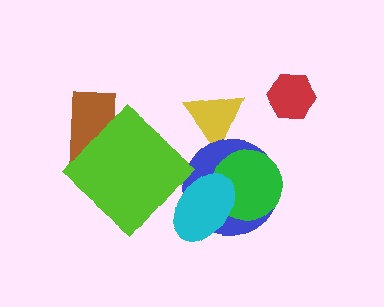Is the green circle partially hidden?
Yes, it is partially covered by another shape.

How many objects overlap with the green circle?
2 objects overlap with the green circle.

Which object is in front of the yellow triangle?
The blue circle is in front of the yellow triangle.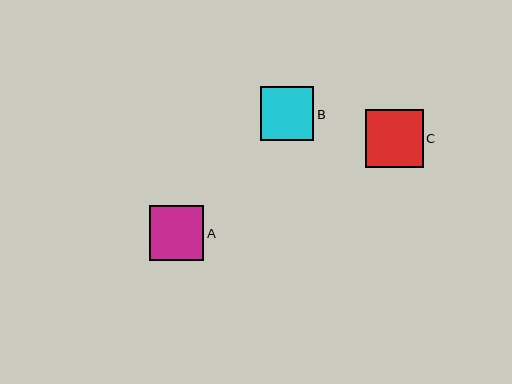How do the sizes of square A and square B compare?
Square A and square B are approximately the same size.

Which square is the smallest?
Square B is the smallest with a size of approximately 53 pixels.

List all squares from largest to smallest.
From largest to smallest: C, A, B.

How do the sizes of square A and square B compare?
Square A and square B are approximately the same size.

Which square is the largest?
Square C is the largest with a size of approximately 58 pixels.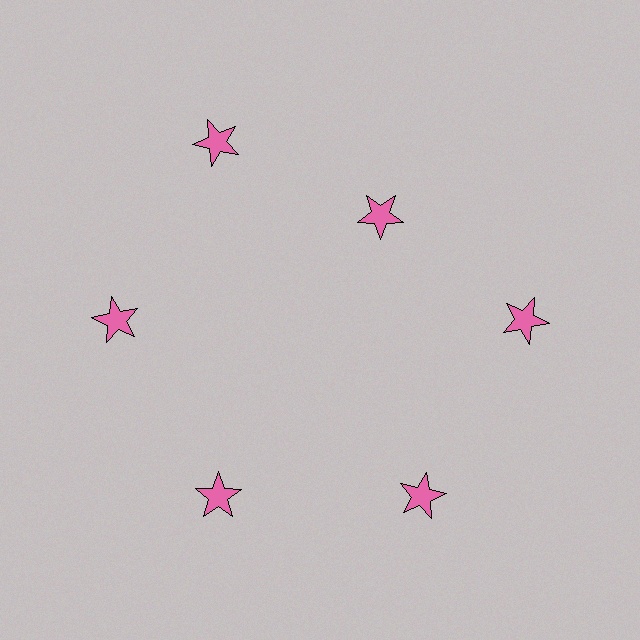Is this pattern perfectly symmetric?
No. The 6 pink stars are arranged in a ring, but one element near the 1 o'clock position is pulled inward toward the center, breaking the 6-fold rotational symmetry.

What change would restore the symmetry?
The symmetry would be restored by moving it outward, back onto the ring so that all 6 stars sit at equal angles and equal distance from the center.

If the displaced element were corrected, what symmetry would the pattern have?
It would have 6-fold rotational symmetry — the pattern would map onto itself every 60 degrees.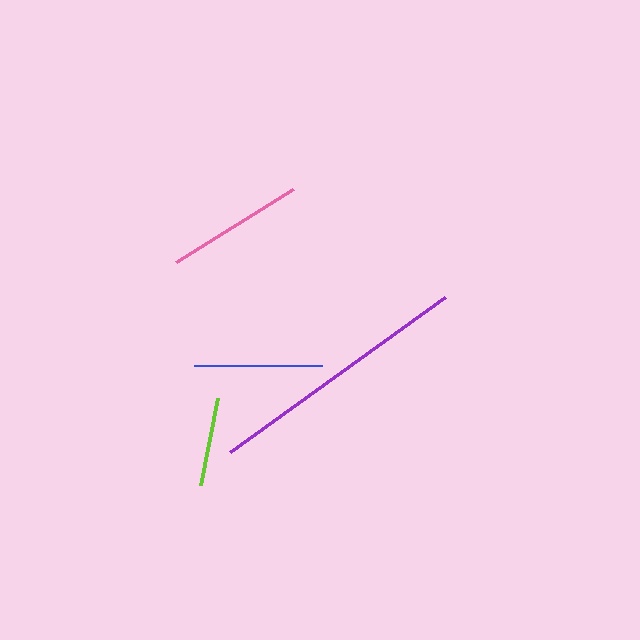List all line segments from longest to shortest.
From longest to shortest: purple, pink, blue, lime.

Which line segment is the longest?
The purple line is the longest at approximately 265 pixels.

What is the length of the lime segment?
The lime segment is approximately 89 pixels long.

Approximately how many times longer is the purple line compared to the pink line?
The purple line is approximately 1.9 times the length of the pink line.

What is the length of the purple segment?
The purple segment is approximately 265 pixels long.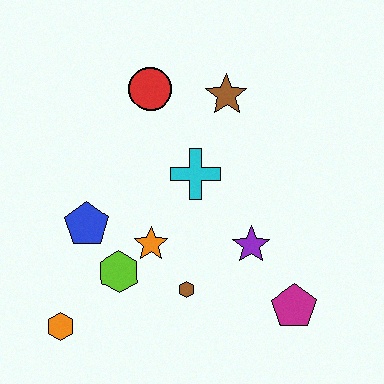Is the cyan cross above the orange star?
Yes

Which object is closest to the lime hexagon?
The orange star is closest to the lime hexagon.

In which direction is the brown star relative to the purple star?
The brown star is above the purple star.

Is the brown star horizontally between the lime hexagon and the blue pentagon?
No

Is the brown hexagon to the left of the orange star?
No